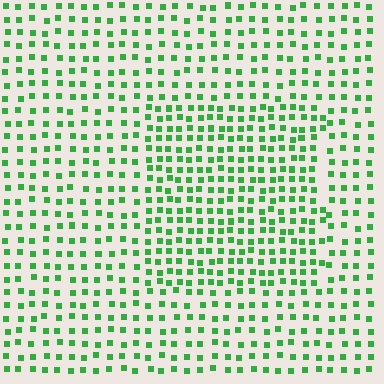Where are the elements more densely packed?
The elements are more densely packed inside the rectangle boundary.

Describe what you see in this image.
The image contains small green elements arranged at two different densities. A rectangle-shaped region is visible where the elements are more densely packed than the surrounding area.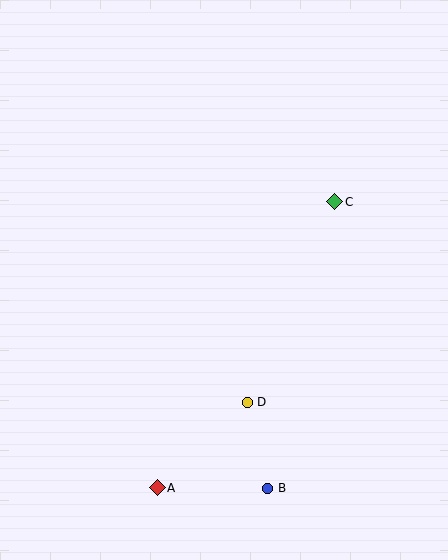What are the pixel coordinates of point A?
Point A is at (157, 488).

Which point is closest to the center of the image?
Point D at (247, 402) is closest to the center.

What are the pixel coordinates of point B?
Point B is at (268, 488).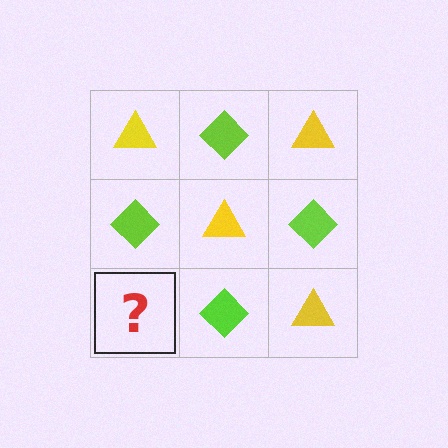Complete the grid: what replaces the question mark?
The question mark should be replaced with a yellow triangle.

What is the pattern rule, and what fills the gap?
The rule is that it alternates yellow triangle and lime diamond in a checkerboard pattern. The gap should be filled with a yellow triangle.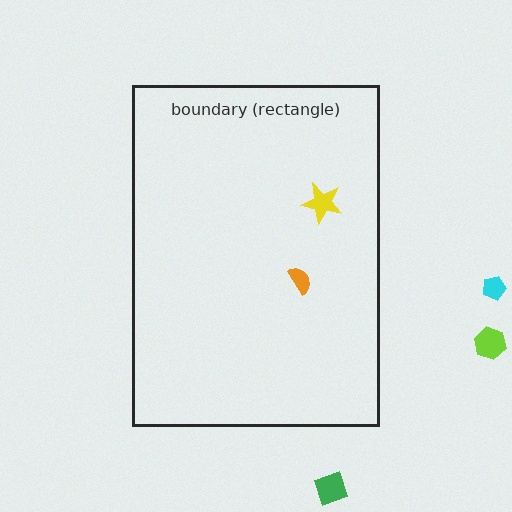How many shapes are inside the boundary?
2 inside, 3 outside.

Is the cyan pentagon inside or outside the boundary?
Outside.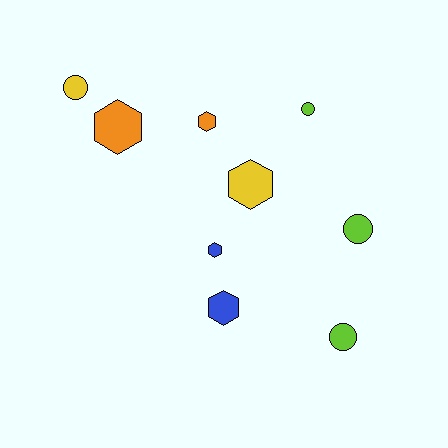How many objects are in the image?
There are 9 objects.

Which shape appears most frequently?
Hexagon, with 5 objects.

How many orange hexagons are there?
There are 2 orange hexagons.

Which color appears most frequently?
Lime, with 3 objects.